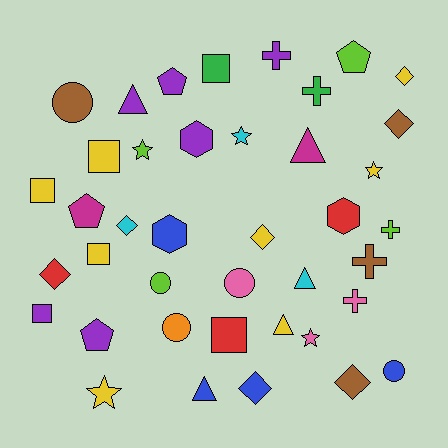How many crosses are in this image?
There are 5 crosses.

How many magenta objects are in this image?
There are 2 magenta objects.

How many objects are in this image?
There are 40 objects.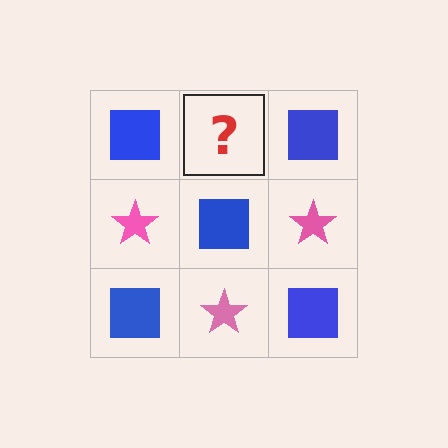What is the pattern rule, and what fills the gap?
The rule is that it alternates blue square and pink star in a checkerboard pattern. The gap should be filled with a pink star.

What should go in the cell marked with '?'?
The missing cell should contain a pink star.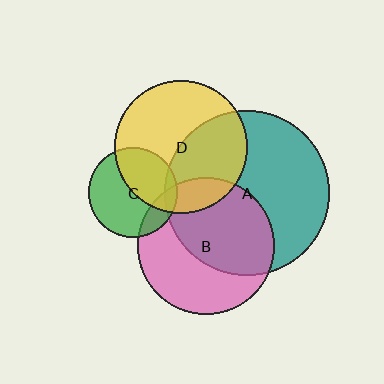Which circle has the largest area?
Circle A (teal).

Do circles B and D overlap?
Yes.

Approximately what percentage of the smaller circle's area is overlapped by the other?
Approximately 15%.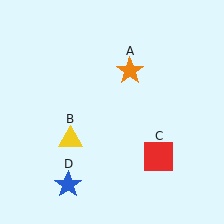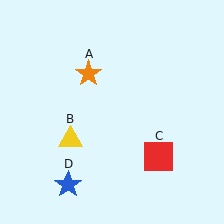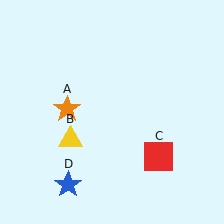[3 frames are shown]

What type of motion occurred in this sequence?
The orange star (object A) rotated counterclockwise around the center of the scene.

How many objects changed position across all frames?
1 object changed position: orange star (object A).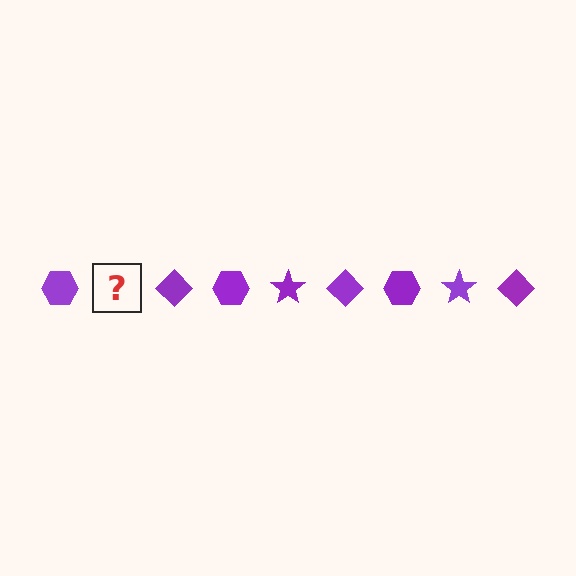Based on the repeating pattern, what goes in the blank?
The blank should be a purple star.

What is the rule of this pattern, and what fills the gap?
The rule is that the pattern cycles through hexagon, star, diamond shapes in purple. The gap should be filled with a purple star.